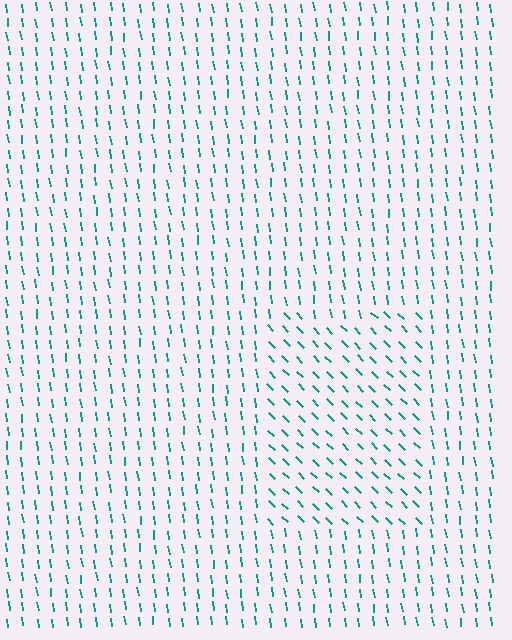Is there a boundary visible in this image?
Yes, there is a texture boundary formed by a change in line orientation.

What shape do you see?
I see a rectangle.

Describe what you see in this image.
The image is filled with small teal line segments. A rectangle region in the image has lines oriented differently from the surrounding lines, creating a visible texture boundary.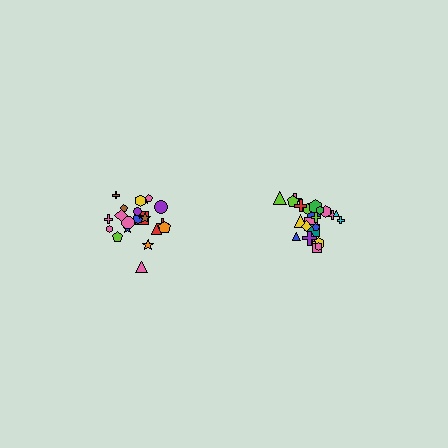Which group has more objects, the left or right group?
The right group.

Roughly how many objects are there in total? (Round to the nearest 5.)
Roughly 45 objects in total.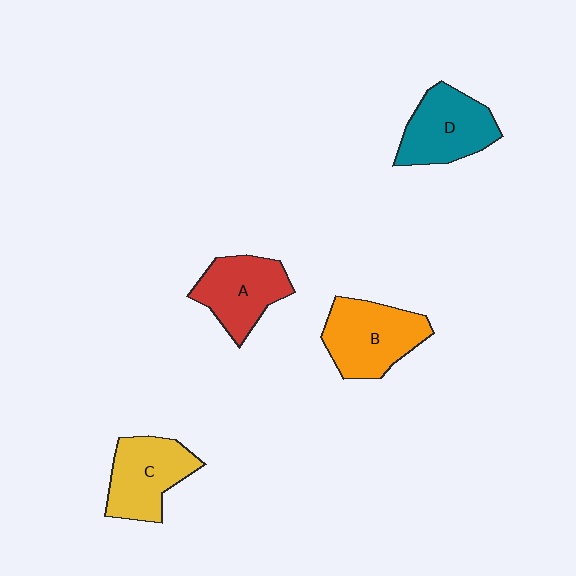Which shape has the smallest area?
Shape A (red).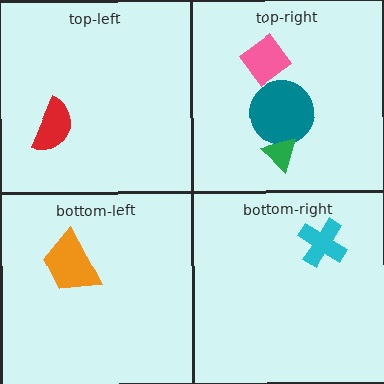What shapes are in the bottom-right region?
The cyan cross.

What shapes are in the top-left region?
The red semicircle.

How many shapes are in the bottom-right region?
1.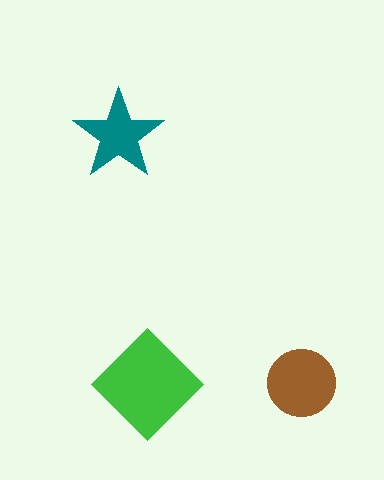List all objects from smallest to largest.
The teal star, the brown circle, the green diamond.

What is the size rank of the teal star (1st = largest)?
3rd.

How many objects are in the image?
There are 3 objects in the image.